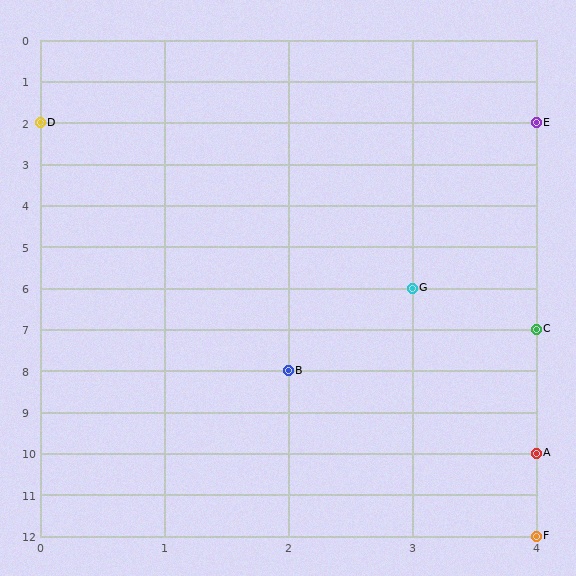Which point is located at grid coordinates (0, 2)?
Point D is at (0, 2).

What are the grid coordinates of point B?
Point B is at grid coordinates (2, 8).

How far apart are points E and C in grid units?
Points E and C are 5 rows apart.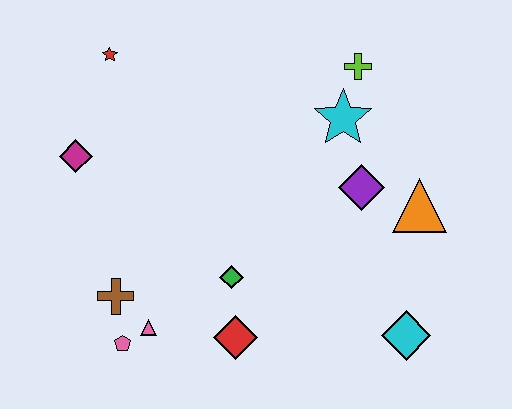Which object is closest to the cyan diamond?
The orange triangle is closest to the cyan diamond.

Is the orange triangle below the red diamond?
No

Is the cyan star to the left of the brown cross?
No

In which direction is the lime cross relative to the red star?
The lime cross is to the right of the red star.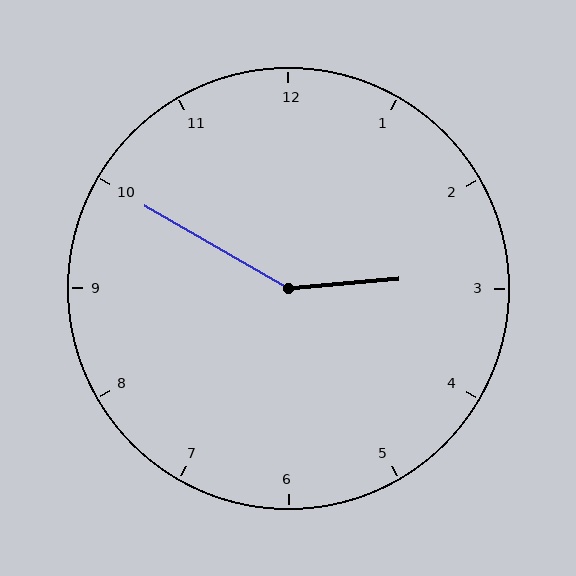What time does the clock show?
2:50.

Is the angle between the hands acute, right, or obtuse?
It is obtuse.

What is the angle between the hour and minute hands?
Approximately 145 degrees.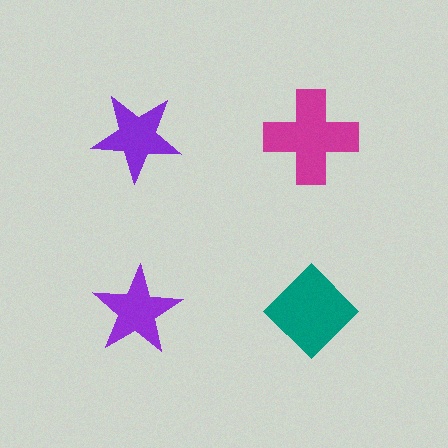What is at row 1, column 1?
A purple star.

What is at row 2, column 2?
A teal diamond.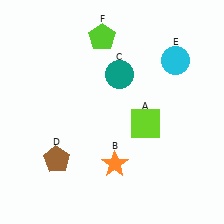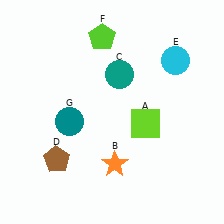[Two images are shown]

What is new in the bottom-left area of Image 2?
A teal circle (G) was added in the bottom-left area of Image 2.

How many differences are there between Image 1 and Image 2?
There is 1 difference between the two images.